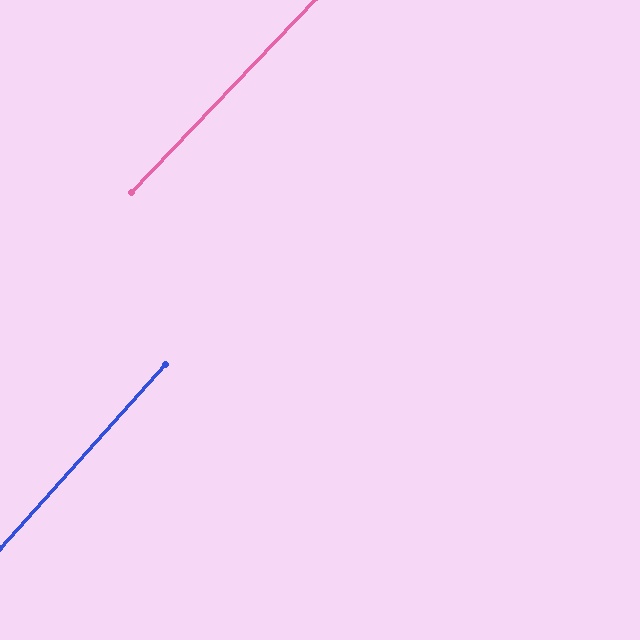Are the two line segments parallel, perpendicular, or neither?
Parallel — their directions differ by only 1.4°.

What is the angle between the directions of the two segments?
Approximately 1 degree.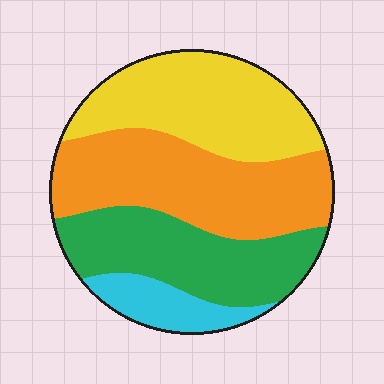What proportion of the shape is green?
Green takes up about one quarter (1/4) of the shape.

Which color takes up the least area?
Cyan, at roughly 10%.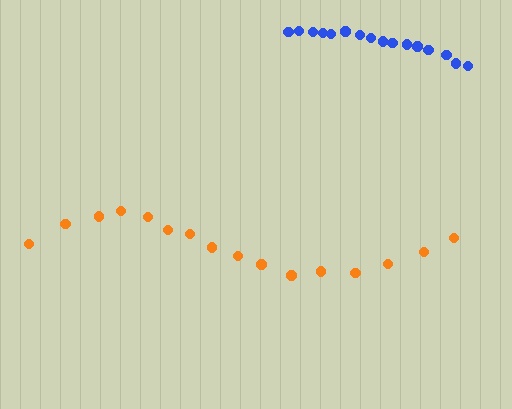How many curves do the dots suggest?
There are 2 distinct paths.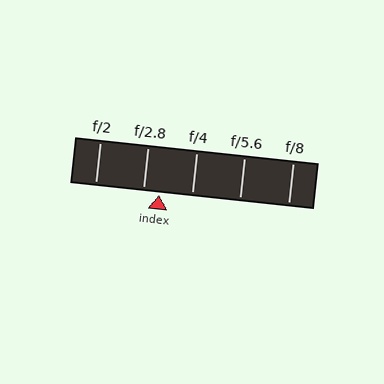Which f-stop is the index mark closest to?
The index mark is closest to f/2.8.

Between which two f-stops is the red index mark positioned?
The index mark is between f/2.8 and f/4.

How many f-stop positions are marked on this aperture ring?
There are 5 f-stop positions marked.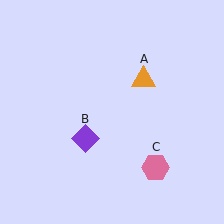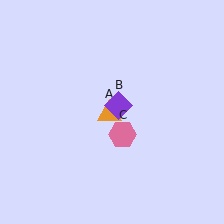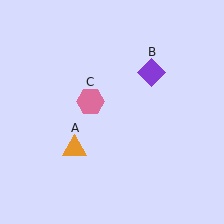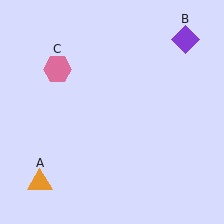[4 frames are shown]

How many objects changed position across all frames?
3 objects changed position: orange triangle (object A), purple diamond (object B), pink hexagon (object C).